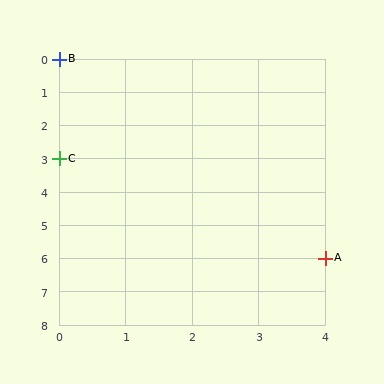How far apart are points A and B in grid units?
Points A and B are 4 columns and 6 rows apart (about 7.2 grid units diagonally).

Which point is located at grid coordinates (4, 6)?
Point A is at (4, 6).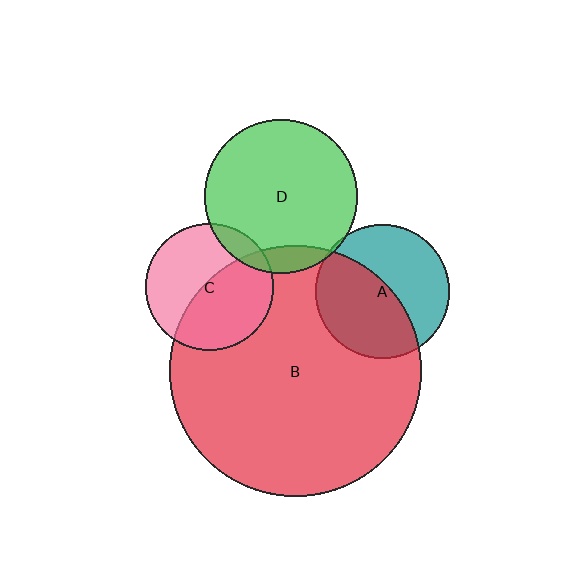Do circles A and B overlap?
Yes.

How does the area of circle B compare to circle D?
Approximately 2.7 times.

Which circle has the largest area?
Circle B (red).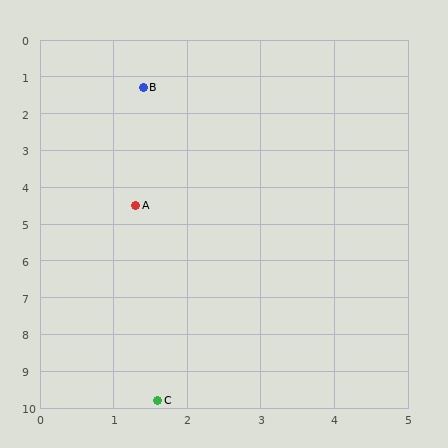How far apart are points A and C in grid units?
Points A and C are about 5.3 grid units apart.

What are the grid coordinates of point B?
Point B is at approximately (1.4, 1.3).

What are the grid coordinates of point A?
Point A is at approximately (1.3, 4.5).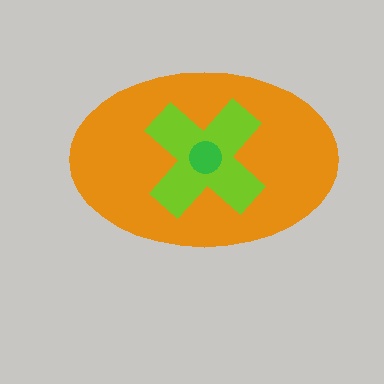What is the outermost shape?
The orange ellipse.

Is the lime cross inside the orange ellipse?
Yes.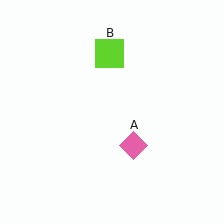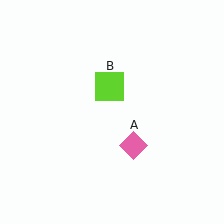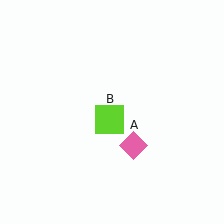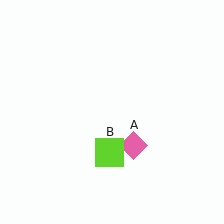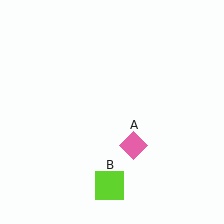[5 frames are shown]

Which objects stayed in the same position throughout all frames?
Pink diamond (object A) remained stationary.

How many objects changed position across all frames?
1 object changed position: lime square (object B).